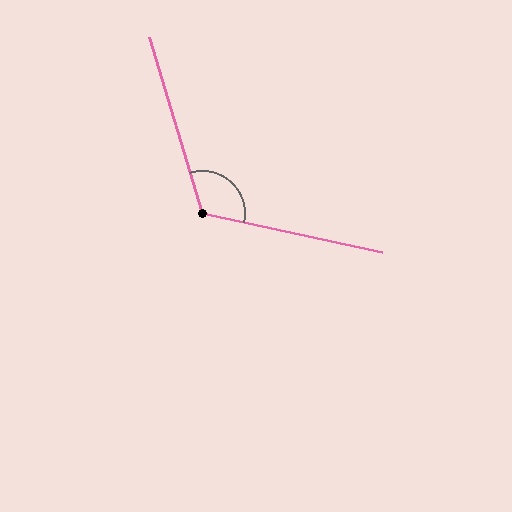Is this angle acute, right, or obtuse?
It is obtuse.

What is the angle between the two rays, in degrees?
Approximately 119 degrees.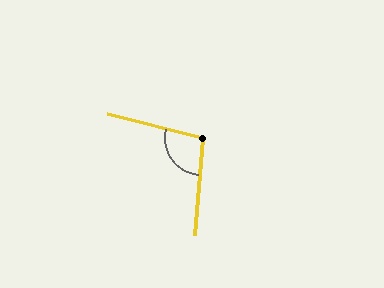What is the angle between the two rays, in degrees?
Approximately 99 degrees.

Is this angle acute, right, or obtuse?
It is obtuse.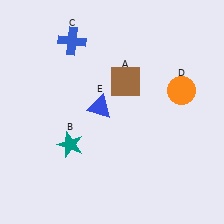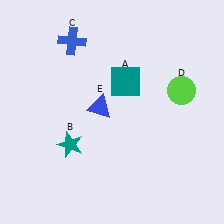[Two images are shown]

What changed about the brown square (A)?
In Image 1, A is brown. In Image 2, it changed to teal.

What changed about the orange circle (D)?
In Image 1, D is orange. In Image 2, it changed to lime.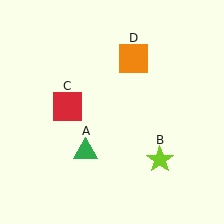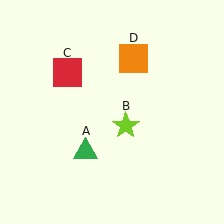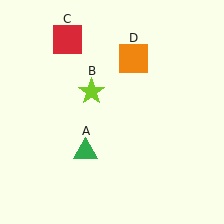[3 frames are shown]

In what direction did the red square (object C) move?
The red square (object C) moved up.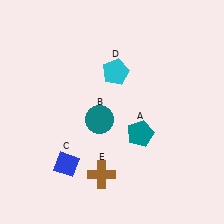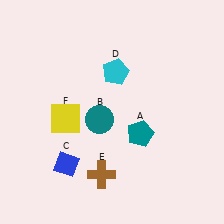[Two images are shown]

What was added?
A yellow square (F) was added in Image 2.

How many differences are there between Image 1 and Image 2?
There is 1 difference between the two images.